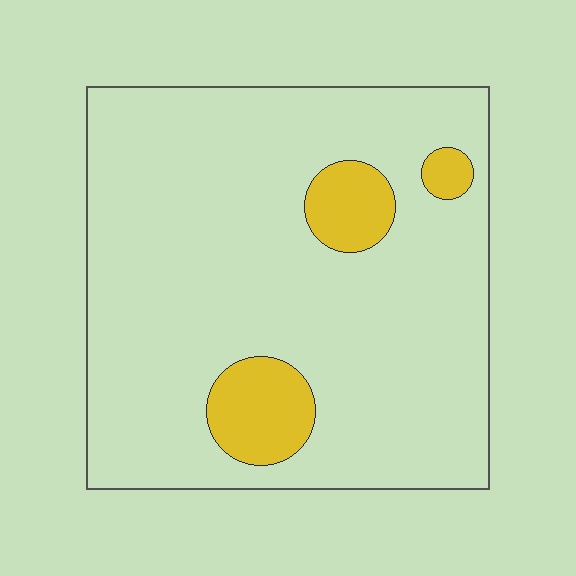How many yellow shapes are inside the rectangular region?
3.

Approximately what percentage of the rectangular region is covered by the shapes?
Approximately 10%.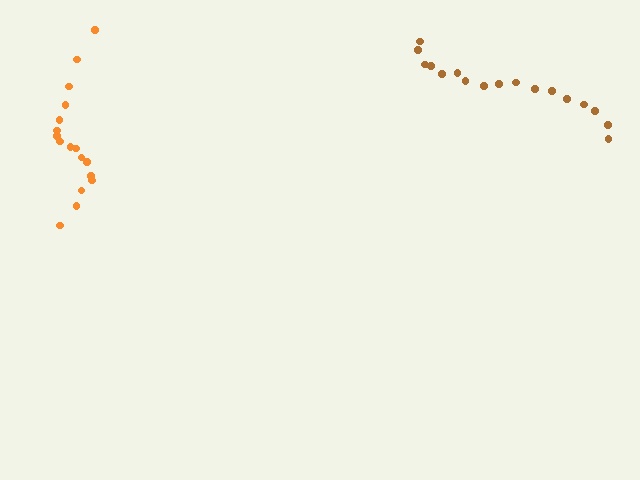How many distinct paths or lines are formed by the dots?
There are 2 distinct paths.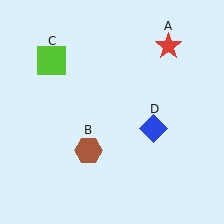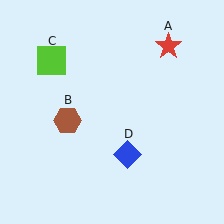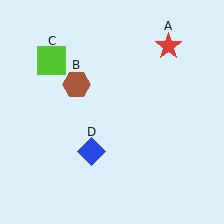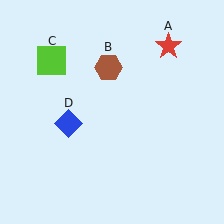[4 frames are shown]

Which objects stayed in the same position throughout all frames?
Red star (object A) and lime square (object C) remained stationary.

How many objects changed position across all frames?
2 objects changed position: brown hexagon (object B), blue diamond (object D).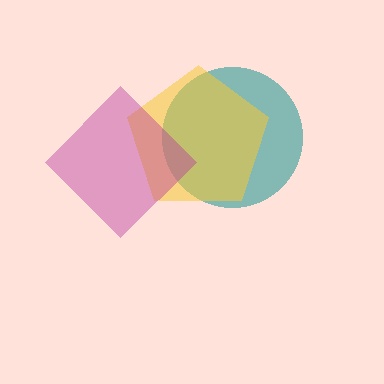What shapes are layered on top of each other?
The layered shapes are: a teal circle, a yellow pentagon, a magenta diamond.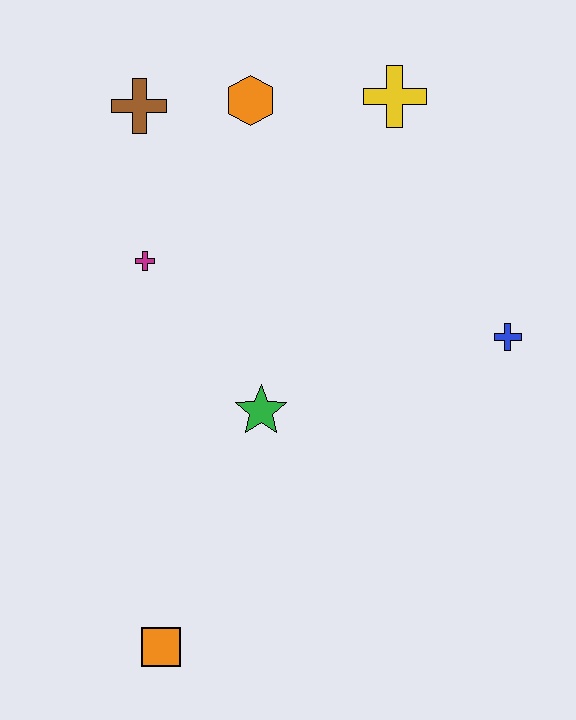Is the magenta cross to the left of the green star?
Yes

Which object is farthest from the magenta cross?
The orange square is farthest from the magenta cross.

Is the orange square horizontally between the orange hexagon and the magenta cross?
Yes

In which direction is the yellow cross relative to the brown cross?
The yellow cross is to the right of the brown cross.